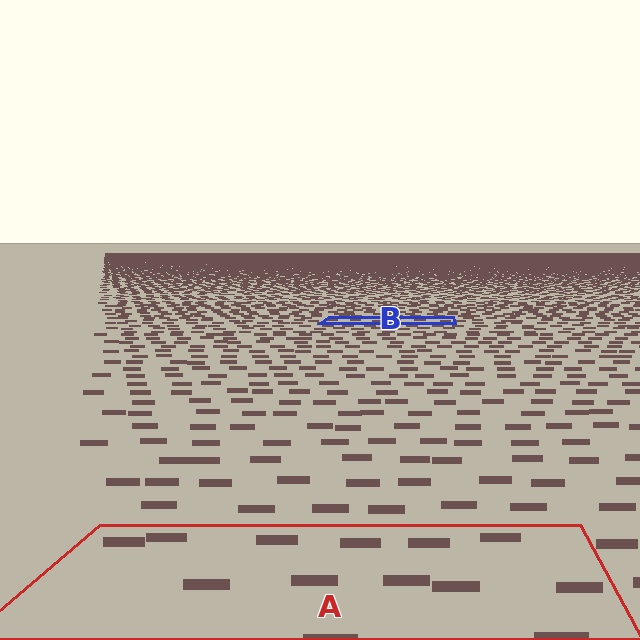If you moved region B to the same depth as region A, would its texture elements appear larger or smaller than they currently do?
They would appear larger. At a closer depth, the same texture elements are projected at a bigger on-screen size.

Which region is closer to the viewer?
Region A is closer. The texture elements there are larger and more spread out.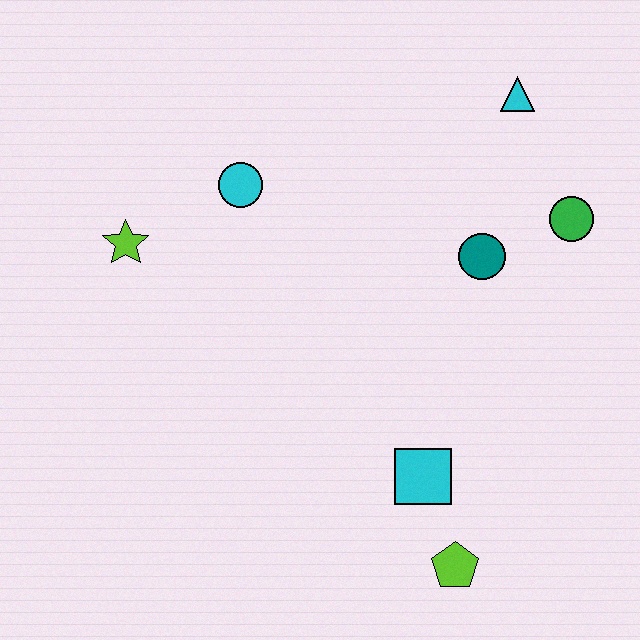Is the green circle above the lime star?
Yes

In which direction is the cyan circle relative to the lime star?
The cyan circle is to the right of the lime star.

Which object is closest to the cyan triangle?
The green circle is closest to the cyan triangle.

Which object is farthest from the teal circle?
The lime star is farthest from the teal circle.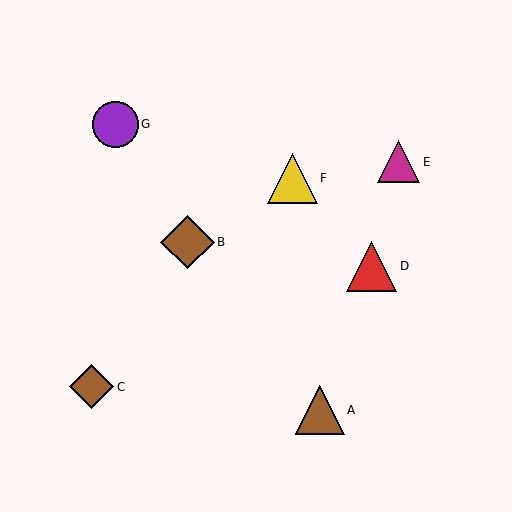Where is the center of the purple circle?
The center of the purple circle is at (115, 124).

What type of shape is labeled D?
Shape D is a red triangle.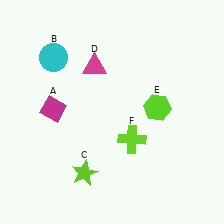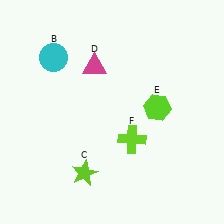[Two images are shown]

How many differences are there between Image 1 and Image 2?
There is 1 difference between the two images.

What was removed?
The magenta diamond (A) was removed in Image 2.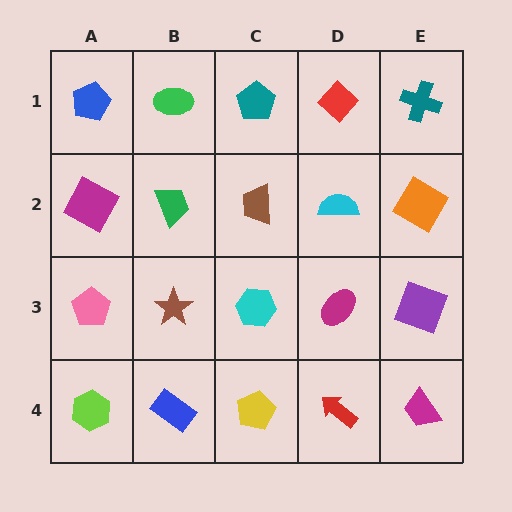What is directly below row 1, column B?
A green trapezoid.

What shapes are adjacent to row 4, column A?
A pink pentagon (row 3, column A), a blue rectangle (row 4, column B).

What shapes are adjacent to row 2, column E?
A teal cross (row 1, column E), a purple square (row 3, column E), a cyan semicircle (row 2, column D).